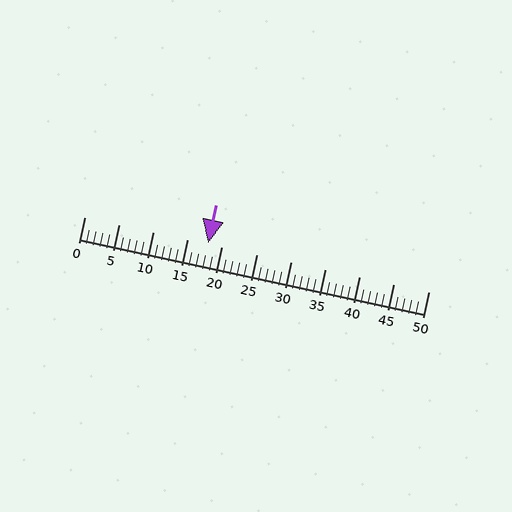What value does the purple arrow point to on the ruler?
The purple arrow points to approximately 18.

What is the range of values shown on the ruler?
The ruler shows values from 0 to 50.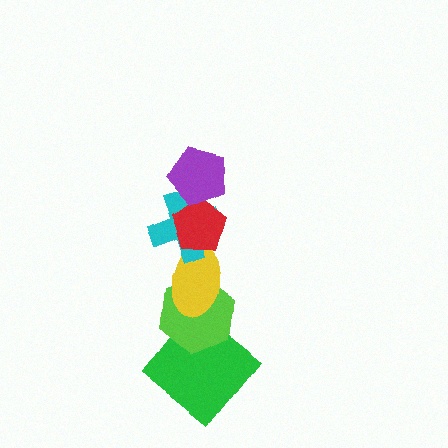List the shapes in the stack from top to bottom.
From top to bottom: the purple pentagon, the red pentagon, the cyan cross, the yellow ellipse, the lime hexagon, the green diamond.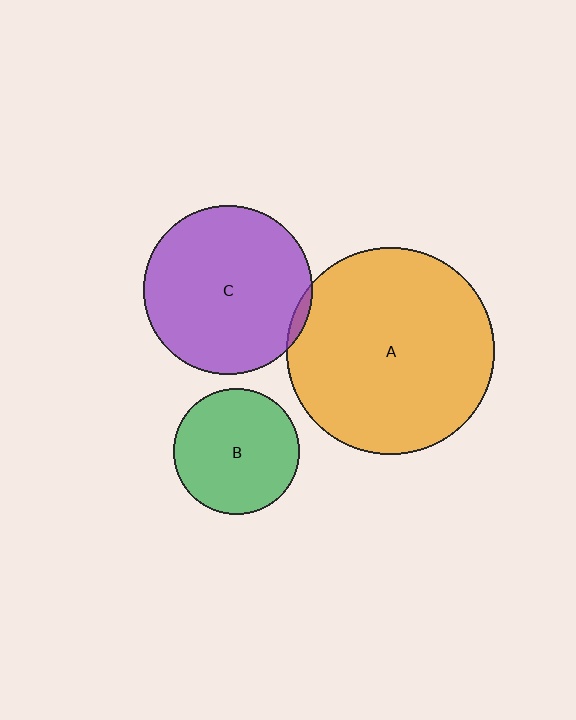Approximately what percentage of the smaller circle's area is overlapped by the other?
Approximately 5%.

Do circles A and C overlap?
Yes.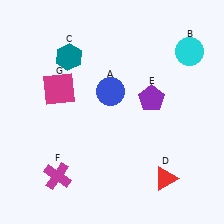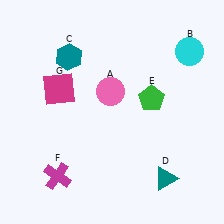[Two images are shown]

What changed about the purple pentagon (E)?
In Image 1, E is purple. In Image 2, it changed to green.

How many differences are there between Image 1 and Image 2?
There are 3 differences between the two images.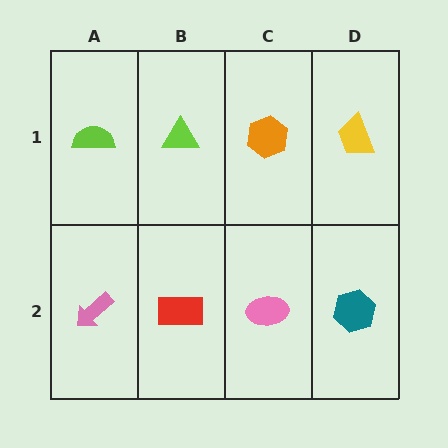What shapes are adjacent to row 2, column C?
An orange hexagon (row 1, column C), a red rectangle (row 2, column B), a teal hexagon (row 2, column D).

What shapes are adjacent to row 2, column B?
A lime triangle (row 1, column B), a pink arrow (row 2, column A), a pink ellipse (row 2, column C).